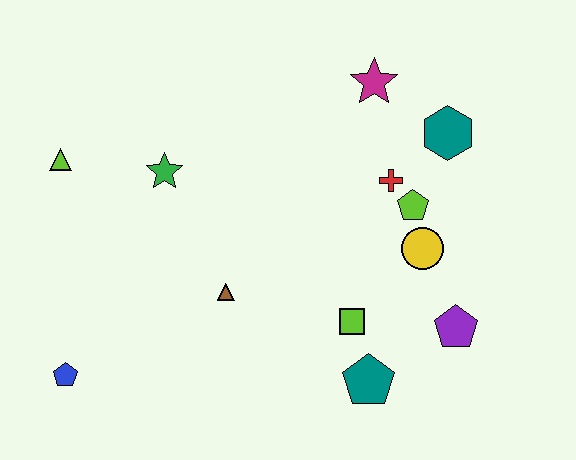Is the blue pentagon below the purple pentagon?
Yes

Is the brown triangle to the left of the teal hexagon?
Yes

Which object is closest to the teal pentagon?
The lime square is closest to the teal pentagon.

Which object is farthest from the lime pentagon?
The blue pentagon is farthest from the lime pentagon.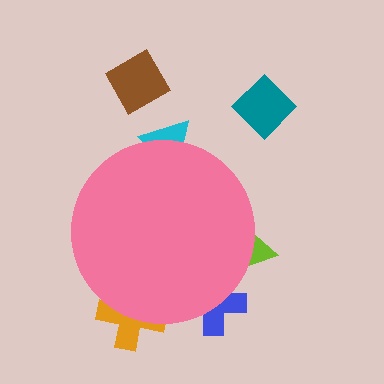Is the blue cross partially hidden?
Yes, the blue cross is partially hidden behind the pink circle.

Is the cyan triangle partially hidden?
Yes, the cyan triangle is partially hidden behind the pink circle.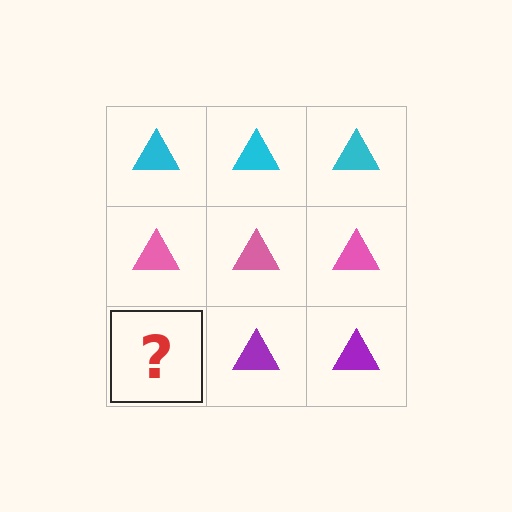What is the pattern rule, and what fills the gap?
The rule is that each row has a consistent color. The gap should be filled with a purple triangle.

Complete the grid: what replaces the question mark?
The question mark should be replaced with a purple triangle.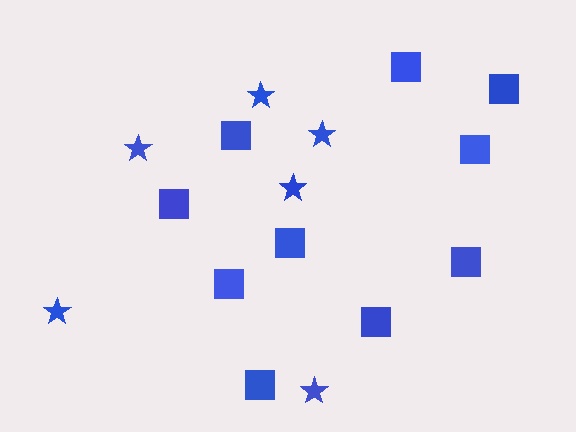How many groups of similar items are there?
There are 2 groups: one group of stars (6) and one group of squares (10).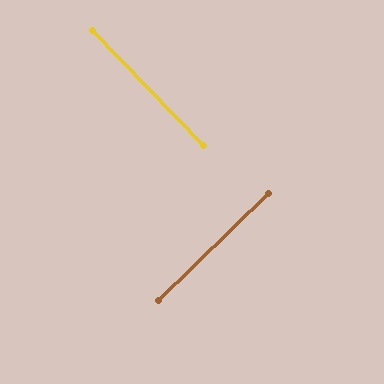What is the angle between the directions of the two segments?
Approximately 90 degrees.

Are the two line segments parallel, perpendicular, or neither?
Perpendicular — they meet at approximately 90°.